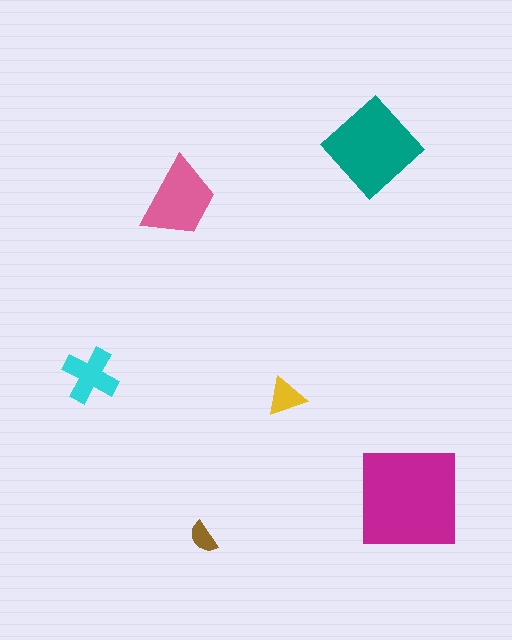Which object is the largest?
The magenta square.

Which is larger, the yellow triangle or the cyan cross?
The cyan cross.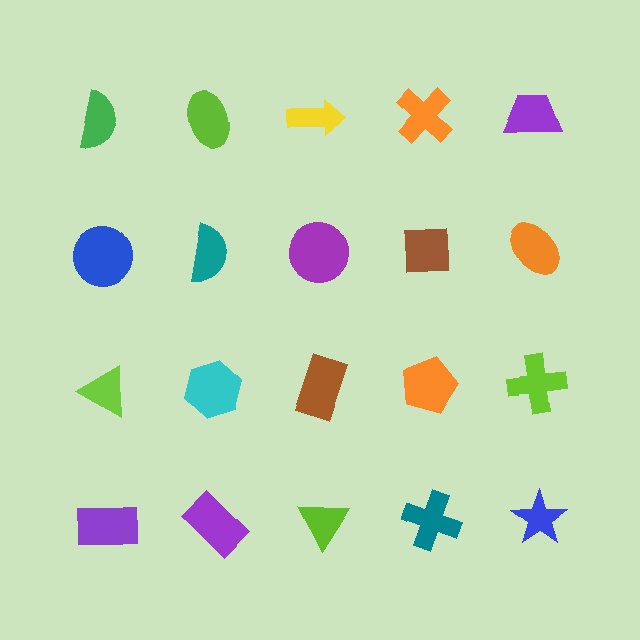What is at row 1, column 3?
A yellow arrow.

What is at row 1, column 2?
A lime ellipse.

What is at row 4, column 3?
A lime triangle.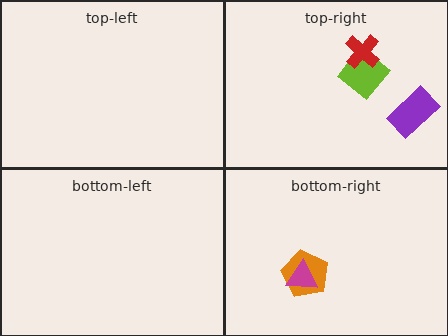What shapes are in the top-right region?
The purple rectangle, the lime diamond, the red cross.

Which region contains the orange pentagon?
The bottom-right region.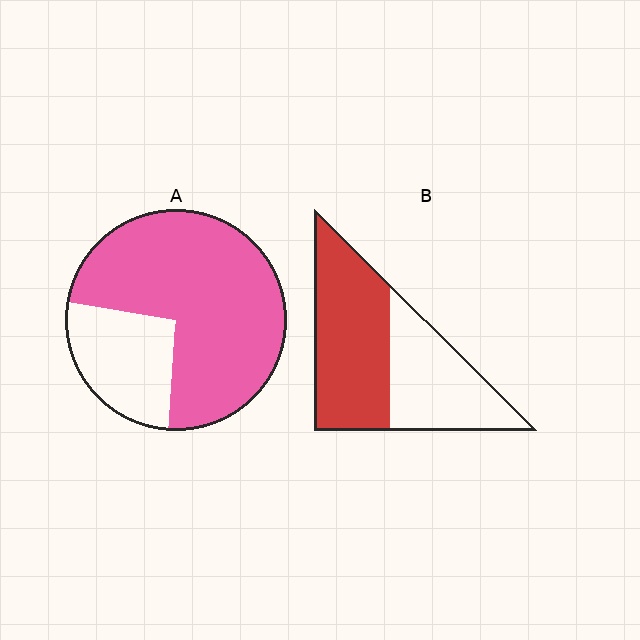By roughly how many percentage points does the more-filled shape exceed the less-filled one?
By roughly 15 percentage points (A over B).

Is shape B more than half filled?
Yes.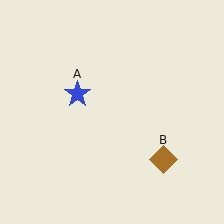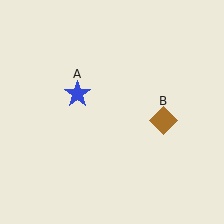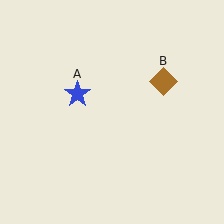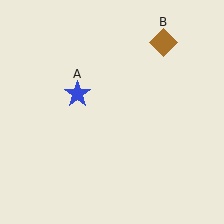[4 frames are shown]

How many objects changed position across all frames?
1 object changed position: brown diamond (object B).